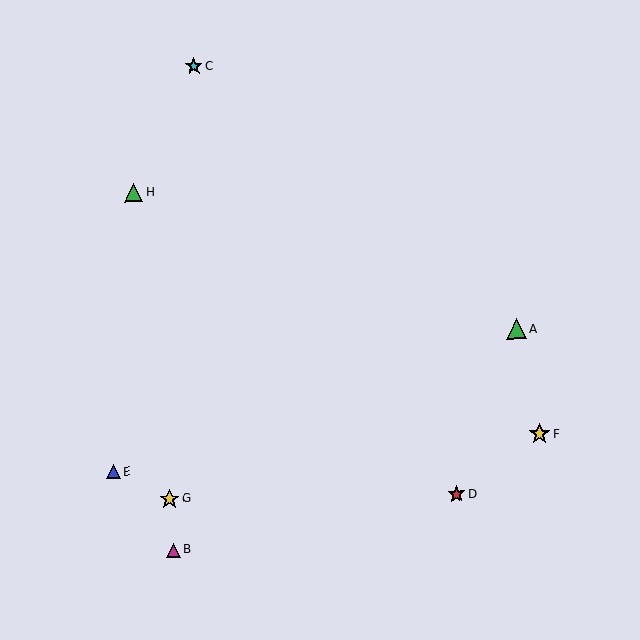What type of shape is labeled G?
Shape G is a yellow star.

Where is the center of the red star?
The center of the red star is at (457, 494).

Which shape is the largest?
The yellow star (labeled F) is the largest.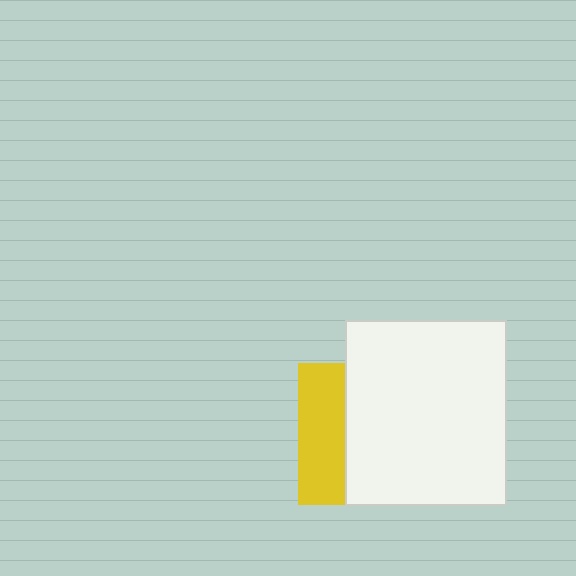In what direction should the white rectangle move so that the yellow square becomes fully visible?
The white rectangle should move right. That is the shortest direction to clear the overlap and leave the yellow square fully visible.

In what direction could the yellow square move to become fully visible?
The yellow square could move left. That would shift it out from behind the white rectangle entirely.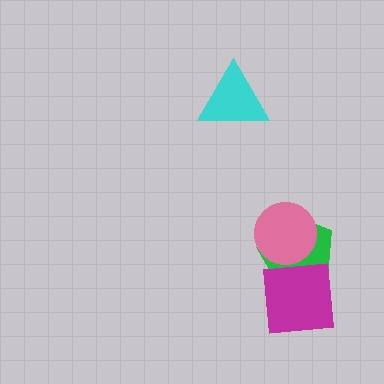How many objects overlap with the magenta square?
2 objects overlap with the magenta square.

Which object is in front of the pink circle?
The magenta square is in front of the pink circle.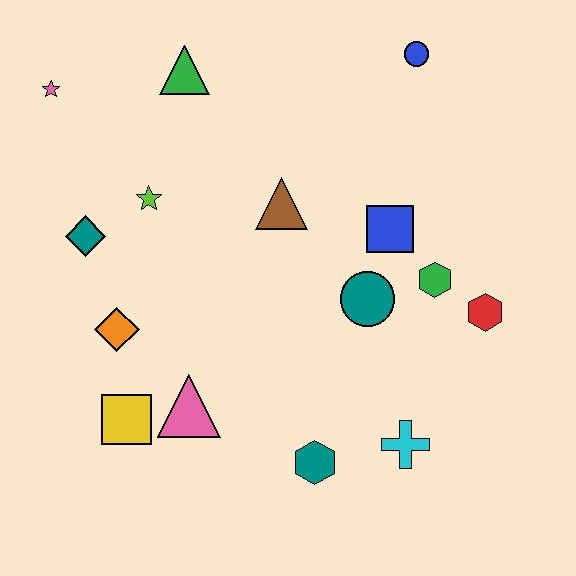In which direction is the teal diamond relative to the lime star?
The teal diamond is to the left of the lime star.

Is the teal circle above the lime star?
No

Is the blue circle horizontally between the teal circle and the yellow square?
No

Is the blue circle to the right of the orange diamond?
Yes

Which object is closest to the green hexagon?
The red hexagon is closest to the green hexagon.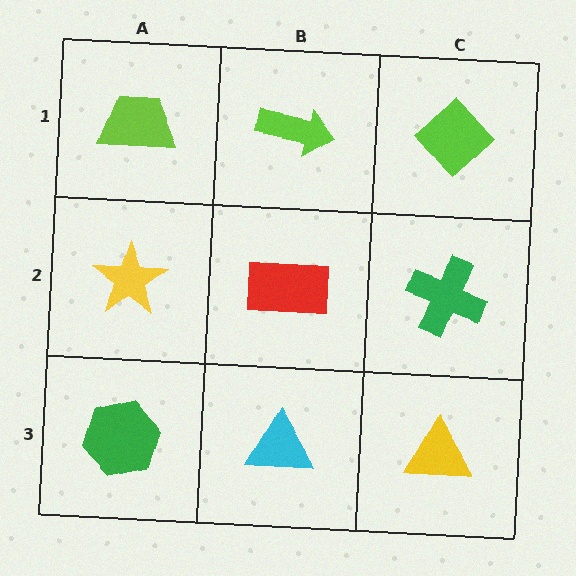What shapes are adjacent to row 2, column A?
A lime trapezoid (row 1, column A), a green hexagon (row 3, column A), a red rectangle (row 2, column B).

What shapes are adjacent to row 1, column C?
A green cross (row 2, column C), a lime arrow (row 1, column B).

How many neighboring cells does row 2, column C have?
3.